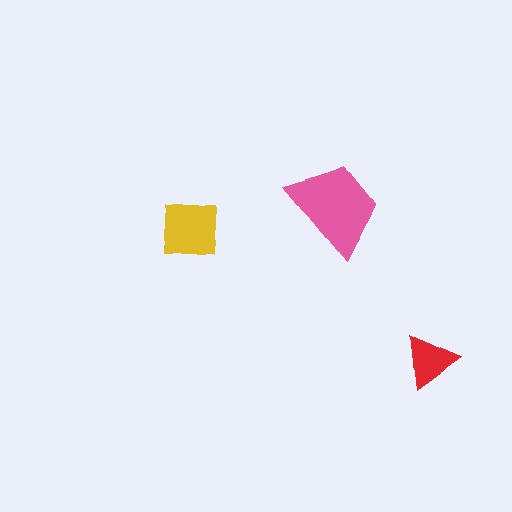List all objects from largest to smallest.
The pink trapezoid, the yellow square, the red triangle.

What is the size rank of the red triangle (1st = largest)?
3rd.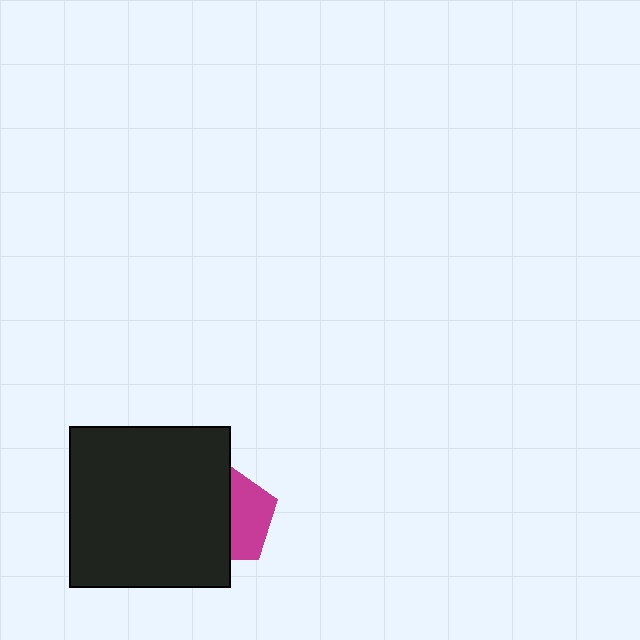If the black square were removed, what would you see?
You would see the complete magenta pentagon.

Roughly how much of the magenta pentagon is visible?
A small part of it is visible (roughly 44%).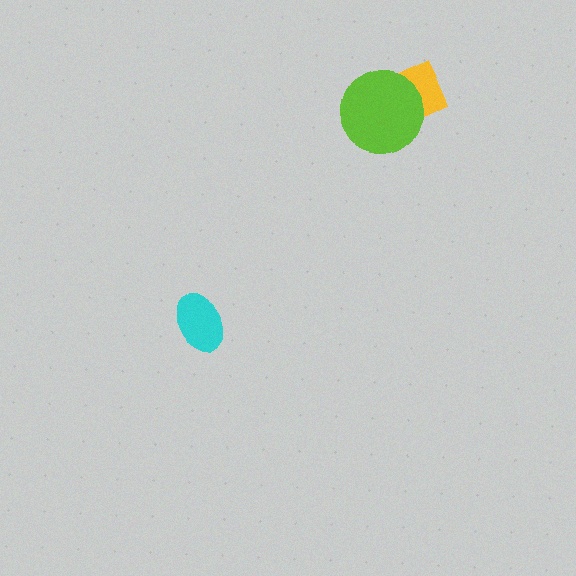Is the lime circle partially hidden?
No, no other shape covers it.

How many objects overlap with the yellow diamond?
1 object overlaps with the yellow diamond.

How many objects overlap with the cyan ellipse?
0 objects overlap with the cyan ellipse.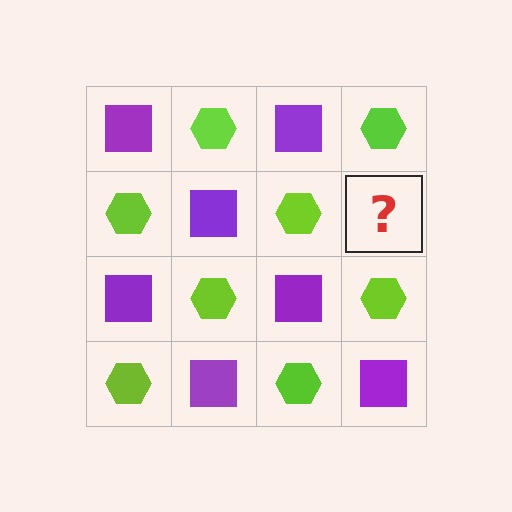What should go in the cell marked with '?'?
The missing cell should contain a purple square.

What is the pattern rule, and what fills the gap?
The rule is that it alternates purple square and lime hexagon in a checkerboard pattern. The gap should be filled with a purple square.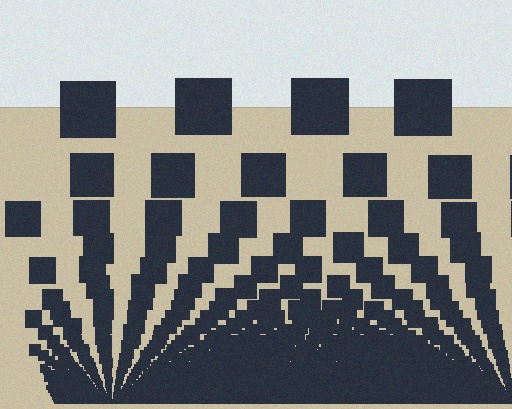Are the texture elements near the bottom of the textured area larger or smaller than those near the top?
Smaller. The gradient is inverted — elements near the bottom are smaller and denser.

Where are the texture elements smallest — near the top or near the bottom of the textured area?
Near the bottom.